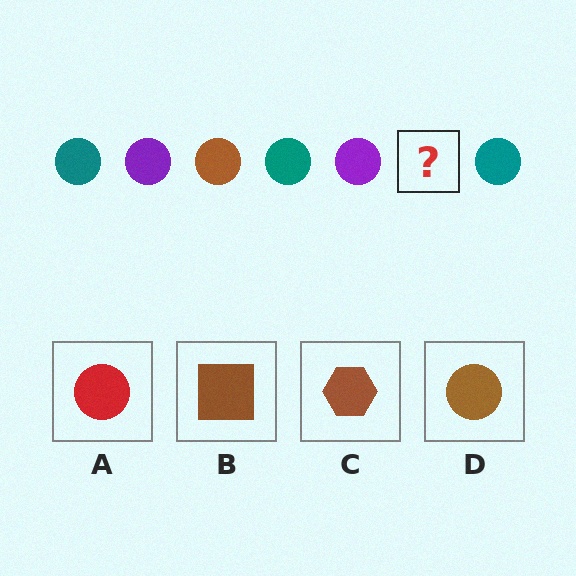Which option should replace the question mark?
Option D.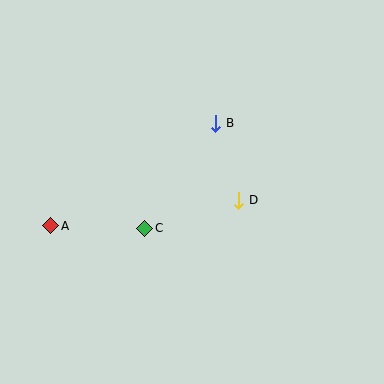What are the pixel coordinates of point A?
Point A is at (51, 226).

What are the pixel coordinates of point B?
Point B is at (216, 123).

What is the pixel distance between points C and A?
The distance between C and A is 94 pixels.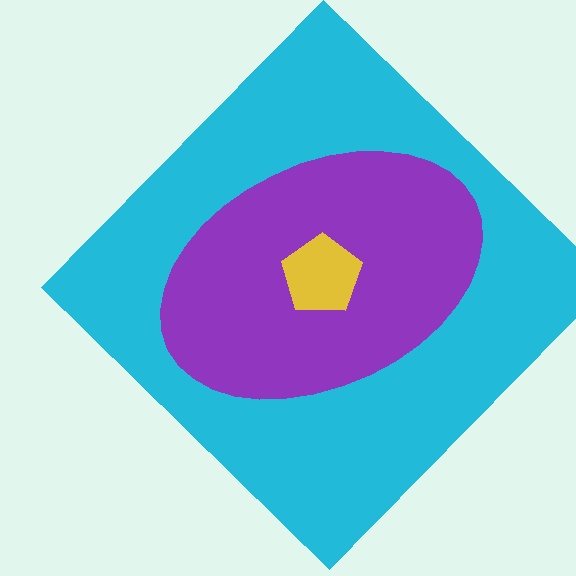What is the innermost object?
The yellow pentagon.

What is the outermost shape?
The cyan diamond.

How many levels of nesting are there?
3.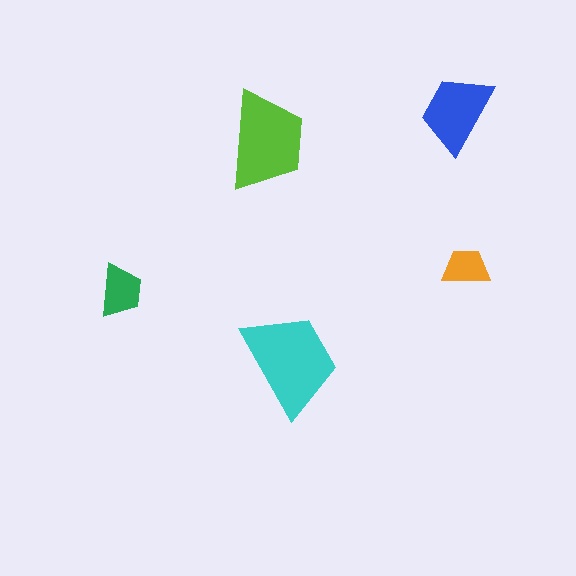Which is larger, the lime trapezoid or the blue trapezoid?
The lime one.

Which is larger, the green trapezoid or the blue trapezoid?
The blue one.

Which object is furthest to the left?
The green trapezoid is leftmost.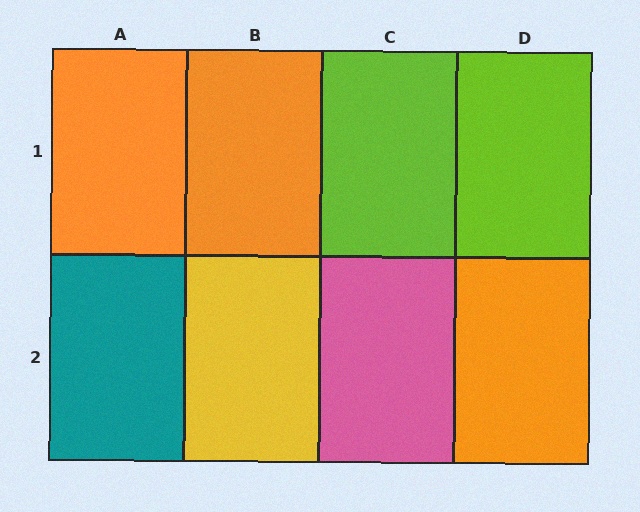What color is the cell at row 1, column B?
Orange.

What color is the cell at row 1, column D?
Lime.